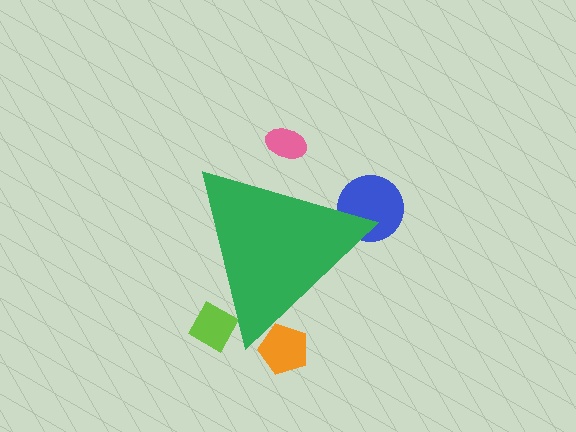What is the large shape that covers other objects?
A green triangle.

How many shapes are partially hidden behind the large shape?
4 shapes are partially hidden.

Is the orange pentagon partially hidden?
Yes, the orange pentagon is partially hidden behind the green triangle.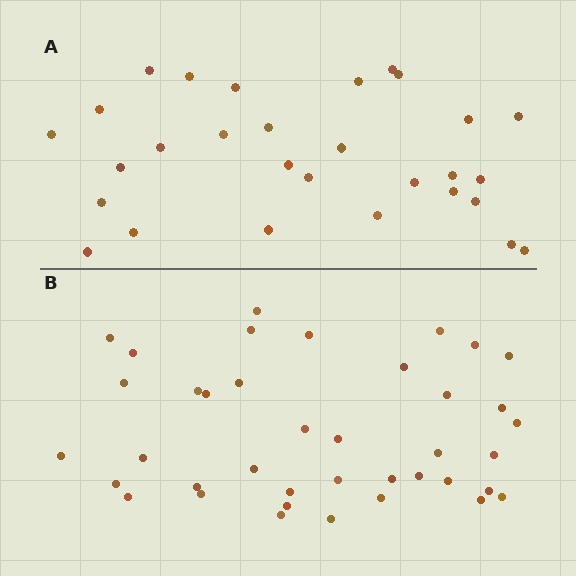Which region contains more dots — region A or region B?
Region B (the bottom region) has more dots.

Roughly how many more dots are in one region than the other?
Region B has roughly 10 or so more dots than region A.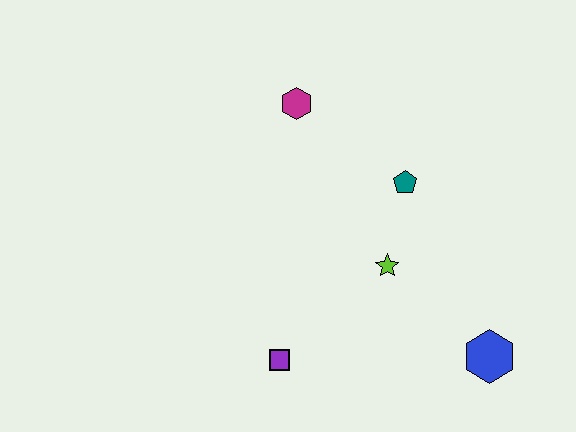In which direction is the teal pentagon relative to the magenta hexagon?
The teal pentagon is to the right of the magenta hexagon.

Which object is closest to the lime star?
The teal pentagon is closest to the lime star.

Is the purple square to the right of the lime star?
No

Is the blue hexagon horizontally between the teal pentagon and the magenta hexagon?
No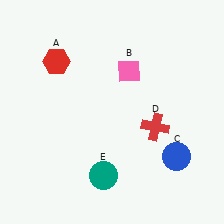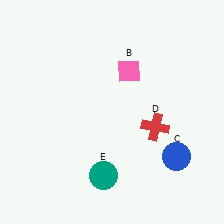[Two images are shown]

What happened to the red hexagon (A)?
The red hexagon (A) was removed in Image 2. It was in the top-left area of Image 1.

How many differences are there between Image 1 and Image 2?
There is 1 difference between the two images.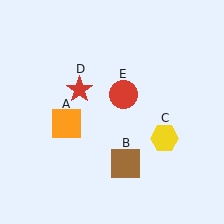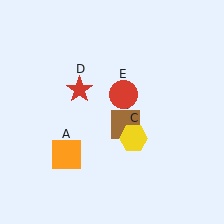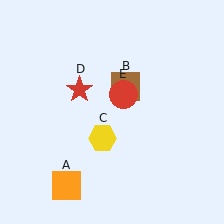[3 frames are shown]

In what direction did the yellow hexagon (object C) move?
The yellow hexagon (object C) moved left.